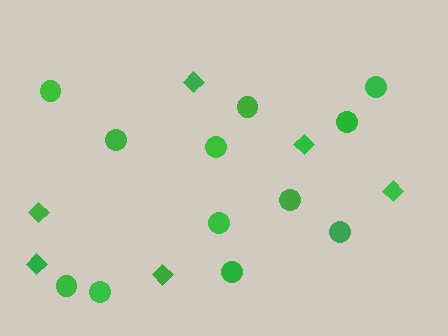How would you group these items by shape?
There are 2 groups: one group of circles (12) and one group of diamonds (6).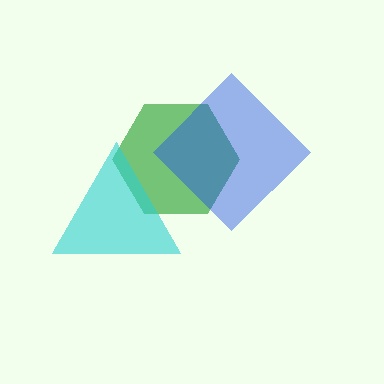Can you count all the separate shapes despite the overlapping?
Yes, there are 3 separate shapes.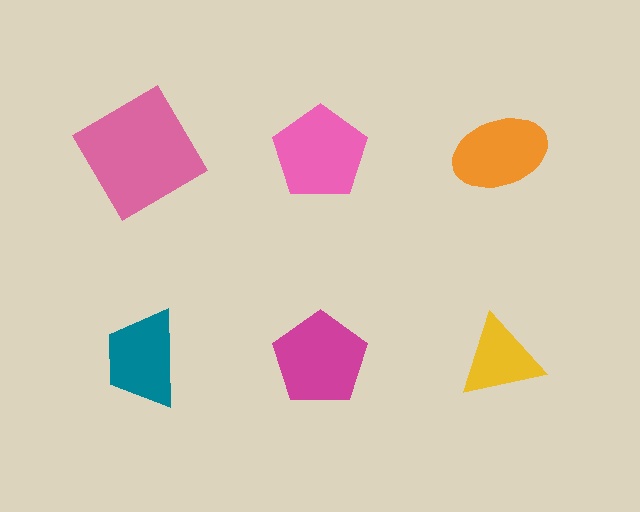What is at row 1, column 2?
A pink pentagon.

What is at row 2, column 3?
A yellow triangle.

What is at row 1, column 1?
A pink diamond.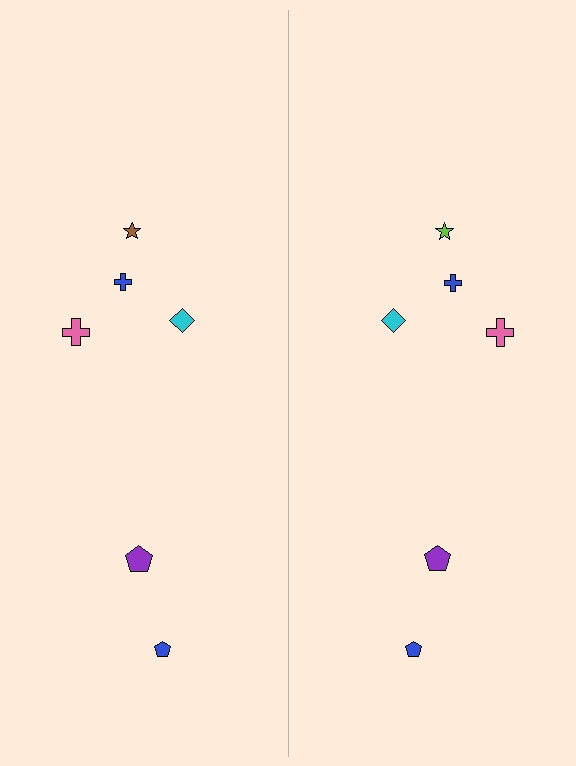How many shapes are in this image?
There are 12 shapes in this image.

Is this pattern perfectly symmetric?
No, the pattern is not perfectly symmetric. The lime star on the right side breaks the symmetry — its mirror counterpart is brown.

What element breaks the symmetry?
The lime star on the right side breaks the symmetry — its mirror counterpart is brown.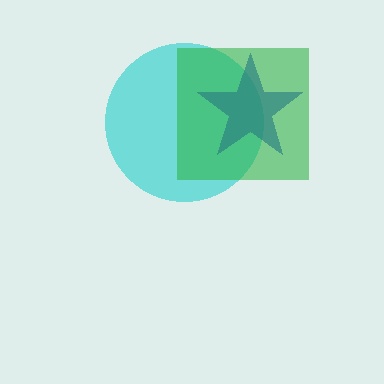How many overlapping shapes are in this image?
There are 3 overlapping shapes in the image.